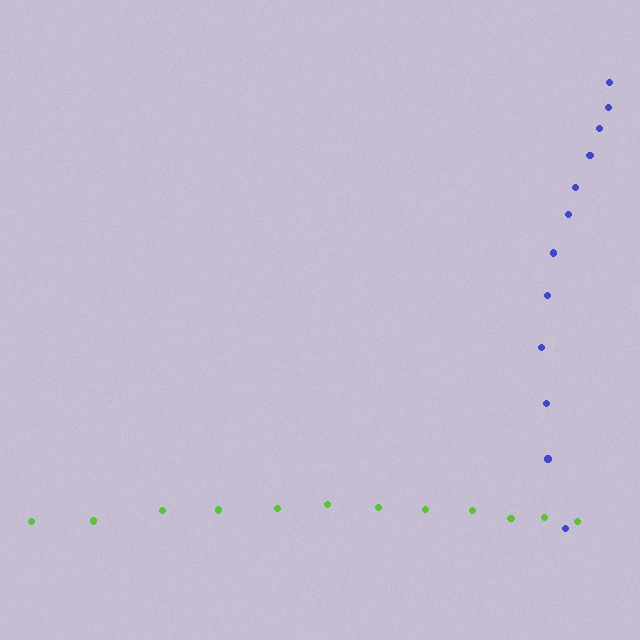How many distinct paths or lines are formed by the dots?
There are 2 distinct paths.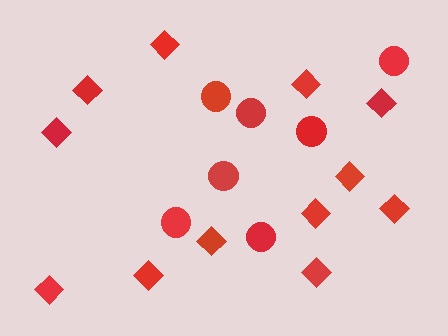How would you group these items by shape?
There are 2 groups: one group of circles (7) and one group of diamonds (12).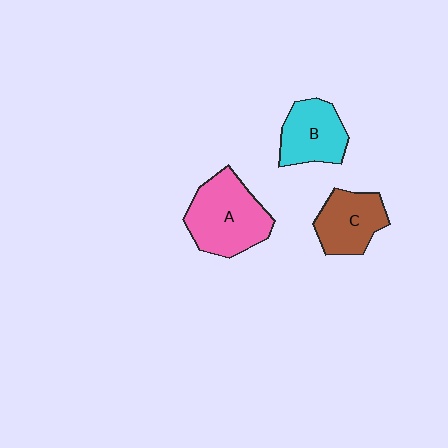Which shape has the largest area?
Shape A (pink).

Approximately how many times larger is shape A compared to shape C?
Approximately 1.4 times.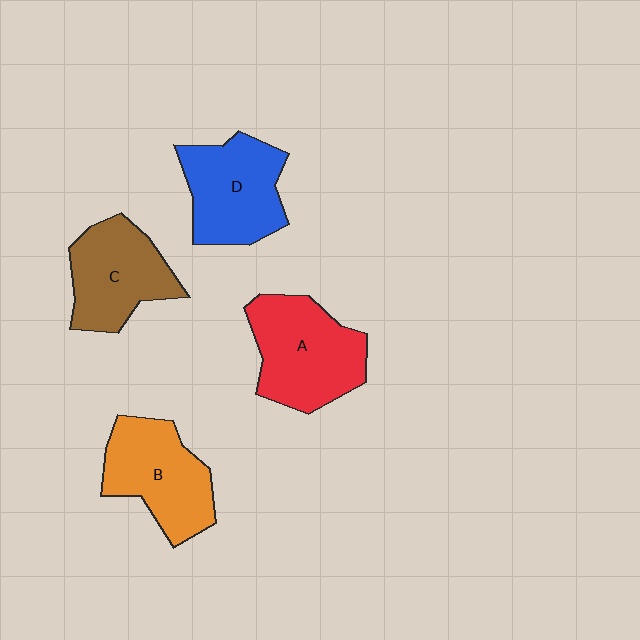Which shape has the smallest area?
Shape C (brown).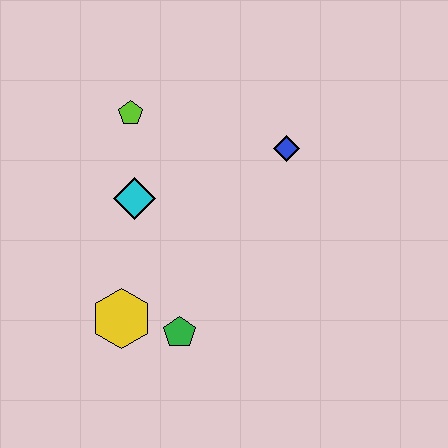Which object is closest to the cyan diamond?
The lime pentagon is closest to the cyan diamond.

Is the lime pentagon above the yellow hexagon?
Yes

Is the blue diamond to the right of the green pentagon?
Yes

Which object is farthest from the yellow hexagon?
The blue diamond is farthest from the yellow hexagon.